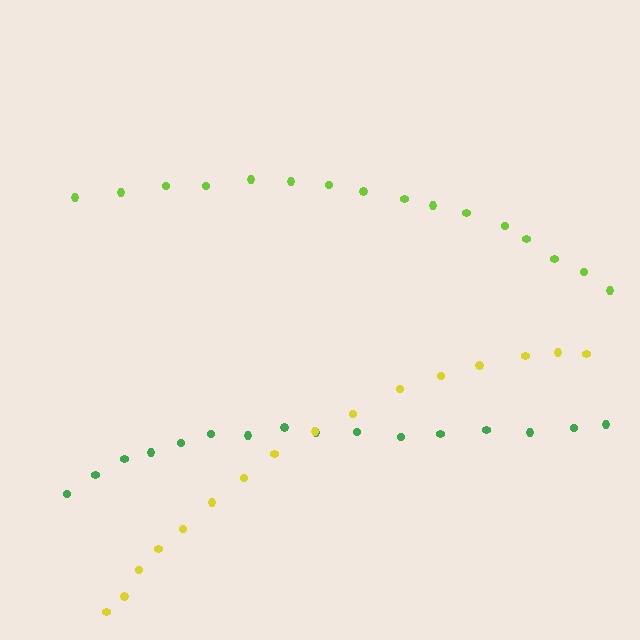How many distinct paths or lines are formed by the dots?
There are 3 distinct paths.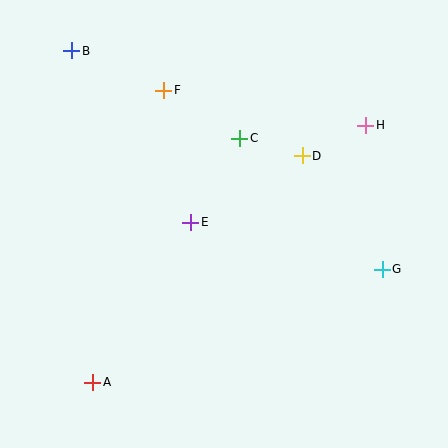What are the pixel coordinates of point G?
Point G is at (382, 269).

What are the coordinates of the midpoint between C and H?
The midpoint between C and H is at (303, 132).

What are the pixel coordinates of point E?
Point E is at (191, 222).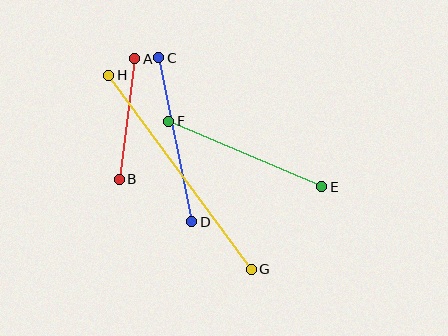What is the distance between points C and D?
The distance is approximately 167 pixels.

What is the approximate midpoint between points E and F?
The midpoint is at approximately (245, 154) pixels.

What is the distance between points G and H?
The distance is approximately 241 pixels.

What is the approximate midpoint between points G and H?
The midpoint is at approximately (180, 172) pixels.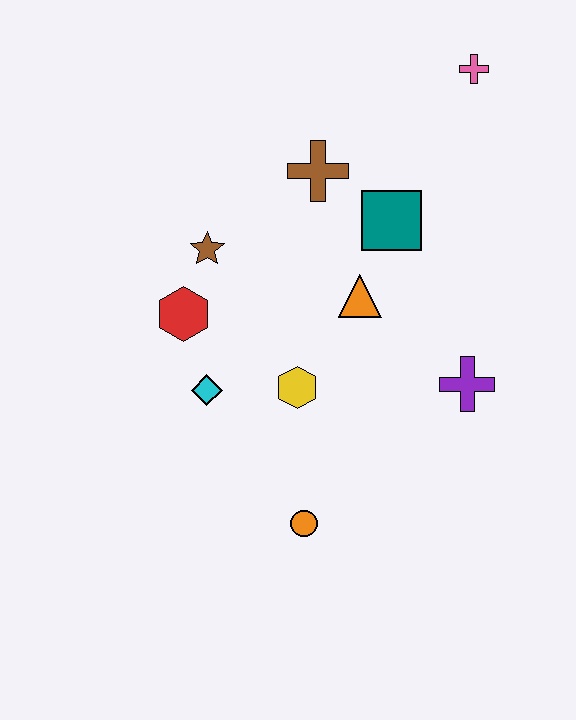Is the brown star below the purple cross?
No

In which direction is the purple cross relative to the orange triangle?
The purple cross is to the right of the orange triangle.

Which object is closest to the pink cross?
The teal square is closest to the pink cross.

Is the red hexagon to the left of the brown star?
Yes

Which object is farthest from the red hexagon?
The pink cross is farthest from the red hexagon.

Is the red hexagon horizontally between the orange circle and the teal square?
No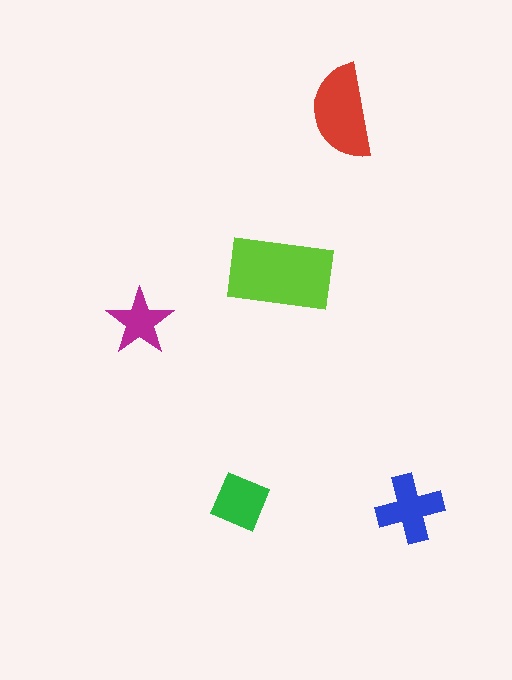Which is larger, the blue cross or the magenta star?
The blue cross.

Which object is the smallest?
The magenta star.